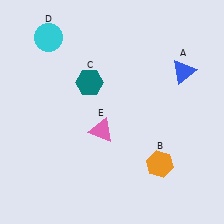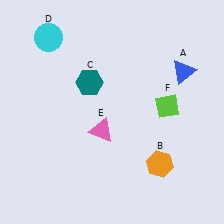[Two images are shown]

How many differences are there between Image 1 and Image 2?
There is 1 difference between the two images.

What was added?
A lime diamond (F) was added in Image 2.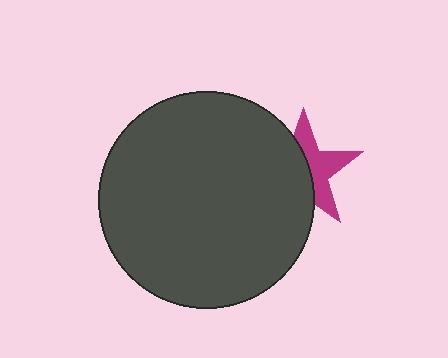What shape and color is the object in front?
The object in front is a dark gray circle.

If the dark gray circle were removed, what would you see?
You would see the complete magenta star.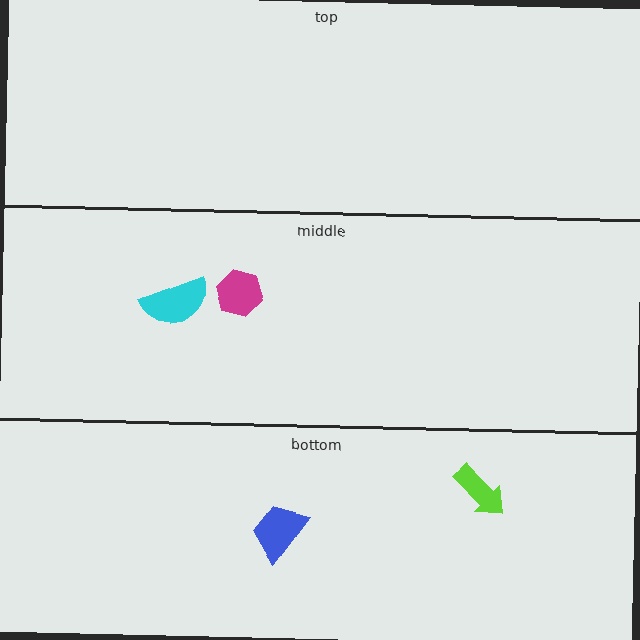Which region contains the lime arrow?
The bottom region.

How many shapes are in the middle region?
2.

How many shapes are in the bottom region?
2.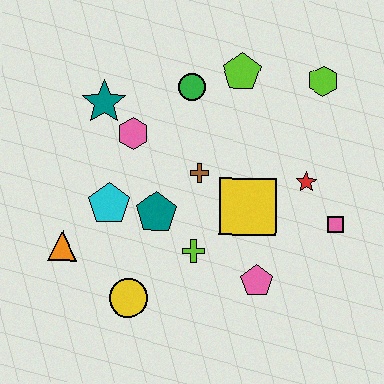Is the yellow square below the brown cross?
Yes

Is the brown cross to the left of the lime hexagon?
Yes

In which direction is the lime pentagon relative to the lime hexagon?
The lime pentagon is to the left of the lime hexagon.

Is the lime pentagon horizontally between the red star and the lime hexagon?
No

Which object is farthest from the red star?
The orange triangle is farthest from the red star.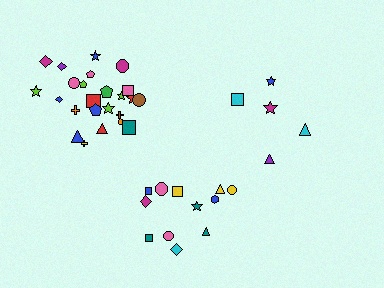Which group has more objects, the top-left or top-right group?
The top-left group.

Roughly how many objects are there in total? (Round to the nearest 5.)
Roughly 40 objects in total.